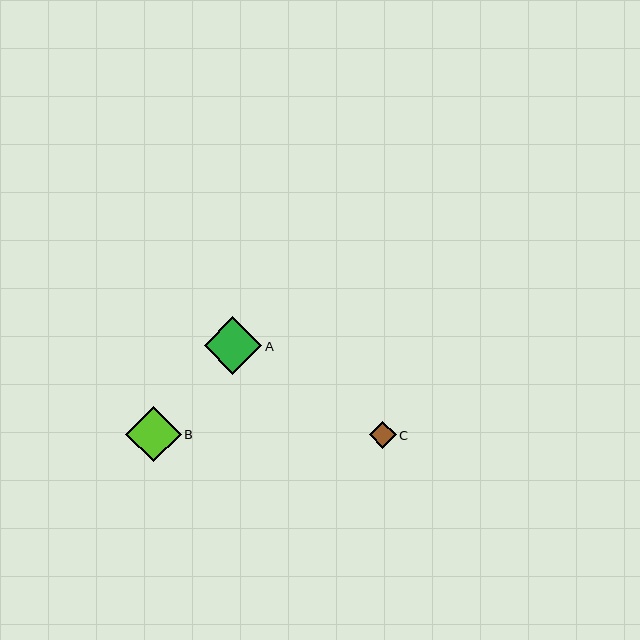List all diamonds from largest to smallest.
From largest to smallest: A, B, C.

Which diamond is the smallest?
Diamond C is the smallest with a size of approximately 27 pixels.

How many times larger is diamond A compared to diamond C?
Diamond A is approximately 2.1 times the size of diamond C.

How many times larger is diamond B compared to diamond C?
Diamond B is approximately 2.1 times the size of diamond C.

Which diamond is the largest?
Diamond A is the largest with a size of approximately 58 pixels.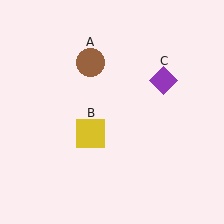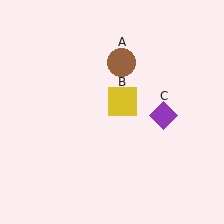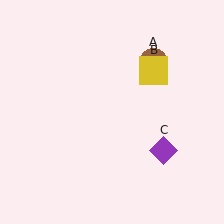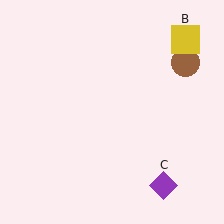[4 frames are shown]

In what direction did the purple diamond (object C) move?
The purple diamond (object C) moved down.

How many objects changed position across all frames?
3 objects changed position: brown circle (object A), yellow square (object B), purple diamond (object C).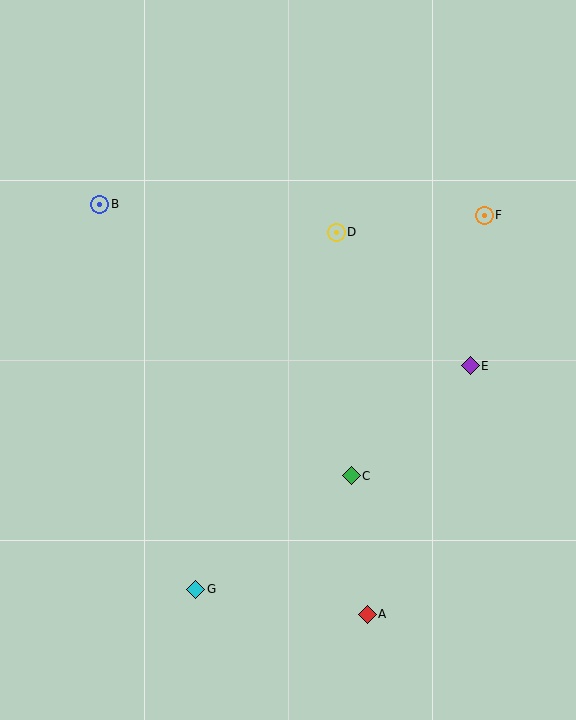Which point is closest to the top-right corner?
Point F is closest to the top-right corner.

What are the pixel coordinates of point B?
Point B is at (100, 204).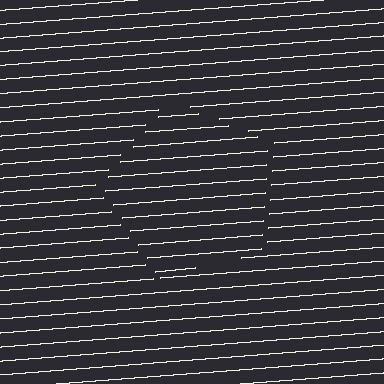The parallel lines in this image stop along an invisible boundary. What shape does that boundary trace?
An illusory pentagon. The interior of the shape contains the same grating, shifted by half a period — the contour is defined by the phase discontinuity where line-ends from the inner and outer gratings abut.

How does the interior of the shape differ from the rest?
The interior of the shape contains the same grating, shifted by half a period — the contour is defined by the phase discontinuity where line-ends from the inner and outer gratings abut.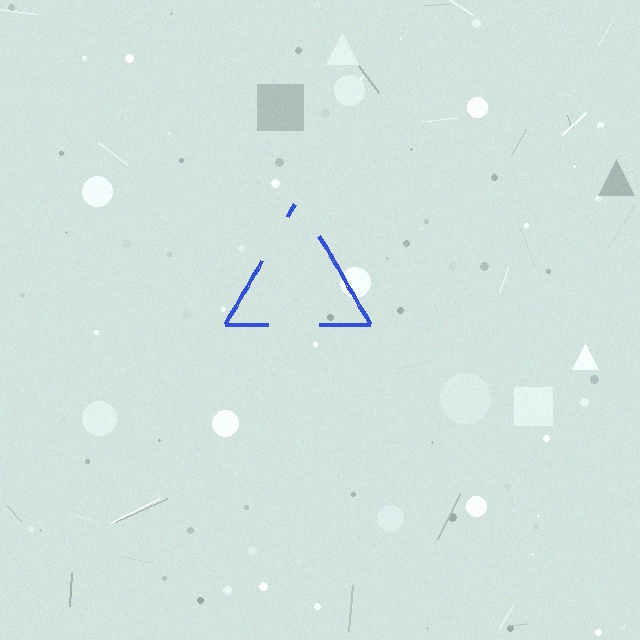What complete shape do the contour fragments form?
The contour fragments form a triangle.